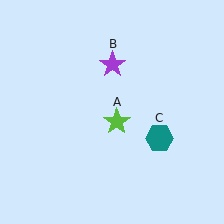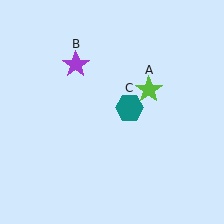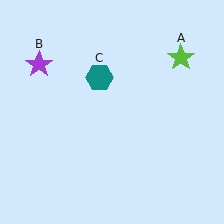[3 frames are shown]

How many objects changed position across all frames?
3 objects changed position: lime star (object A), purple star (object B), teal hexagon (object C).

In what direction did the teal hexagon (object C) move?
The teal hexagon (object C) moved up and to the left.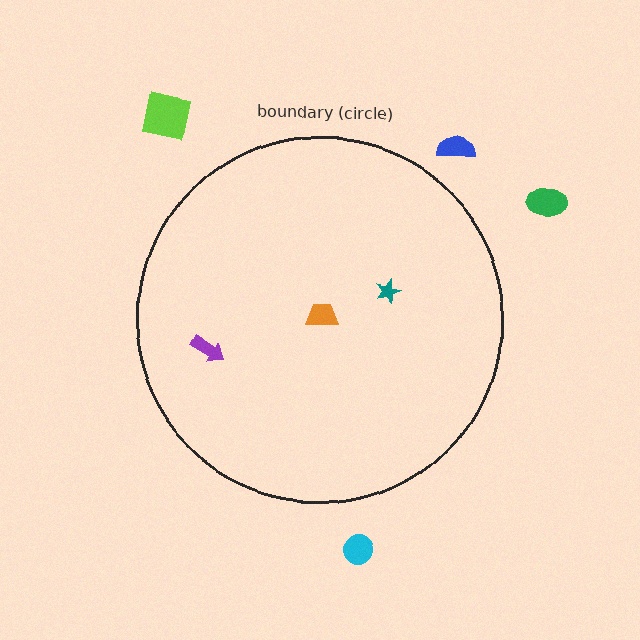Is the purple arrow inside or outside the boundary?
Inside.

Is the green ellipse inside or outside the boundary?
Outside.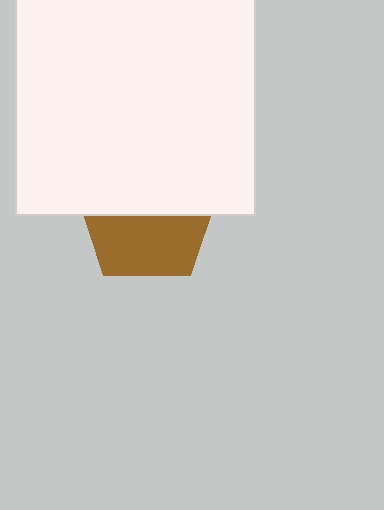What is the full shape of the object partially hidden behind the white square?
The partially hidden object is a brown pentagon.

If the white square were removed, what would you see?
You would see the complete brown pentagon.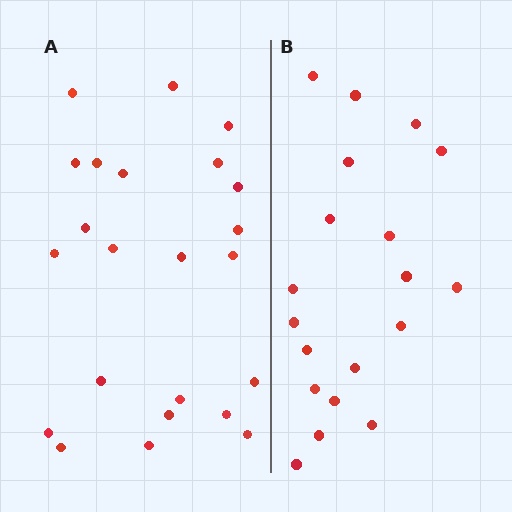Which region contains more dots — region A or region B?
Region A (the left region) has more dots.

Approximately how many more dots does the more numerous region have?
Region A has about 4 more dots than region B.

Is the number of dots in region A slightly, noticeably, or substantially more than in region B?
Region A has only slightly more — the two regions are fairly close. The ratio is roughly 1.2 to 1.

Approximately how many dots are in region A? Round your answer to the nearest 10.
About 20 dots. (The exact count is 23, which rounds to 20.)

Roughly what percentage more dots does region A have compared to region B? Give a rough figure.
About 20% more.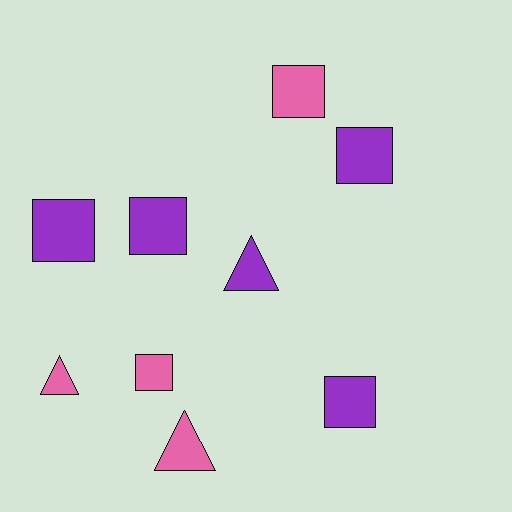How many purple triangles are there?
There is 1 purple triangle.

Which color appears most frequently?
Purple, with 5 objects.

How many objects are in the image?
There are 9 objects.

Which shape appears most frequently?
Square, with 6 objects.